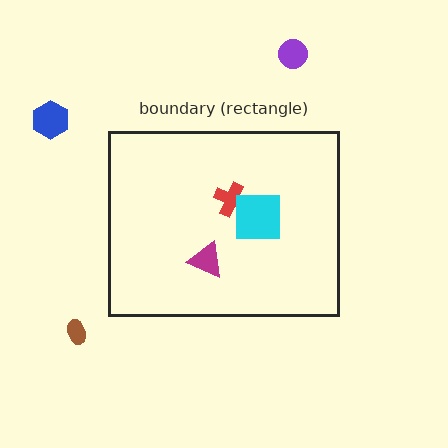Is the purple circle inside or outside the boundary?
Outside.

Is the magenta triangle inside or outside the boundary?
Inside.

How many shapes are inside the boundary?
3 inside, 3 outside.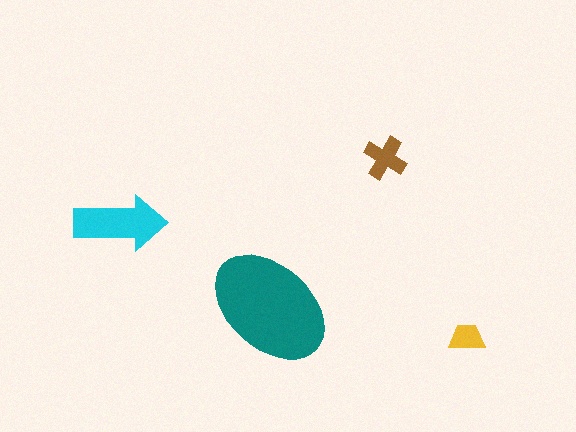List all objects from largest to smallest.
The teal ellipse, the cyan arrow, the brown cross, the yellow trapezoid.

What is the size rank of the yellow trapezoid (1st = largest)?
4th.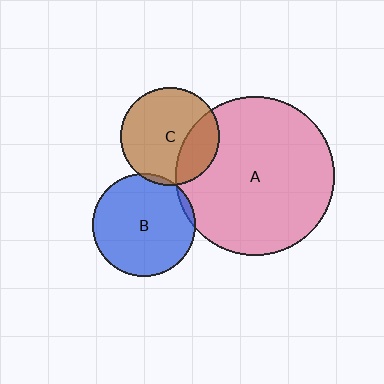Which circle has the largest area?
Circle A (pink).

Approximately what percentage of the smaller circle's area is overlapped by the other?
Approximately 5%.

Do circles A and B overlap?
Yes.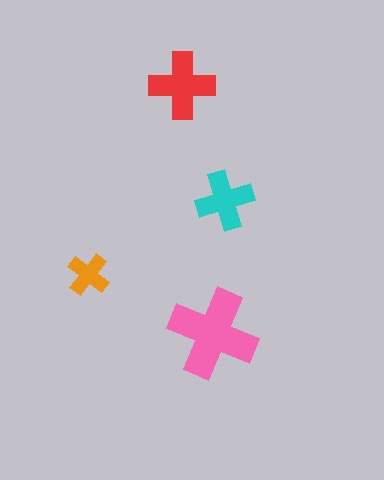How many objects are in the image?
There are 4 objects in the image.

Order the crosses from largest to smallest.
the pink one, the red one, the cyan one, the orange one.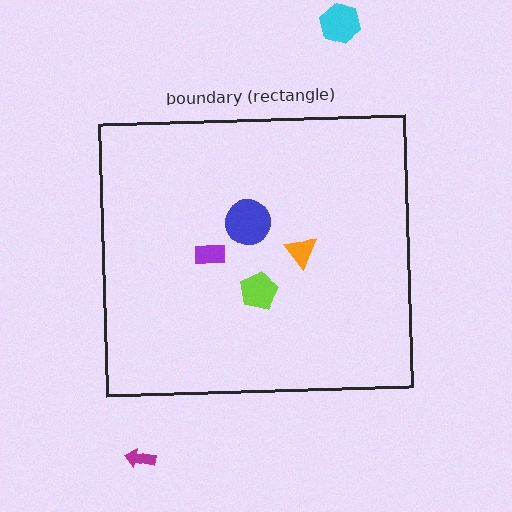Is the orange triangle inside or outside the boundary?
Inside.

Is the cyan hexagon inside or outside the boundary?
Outside.